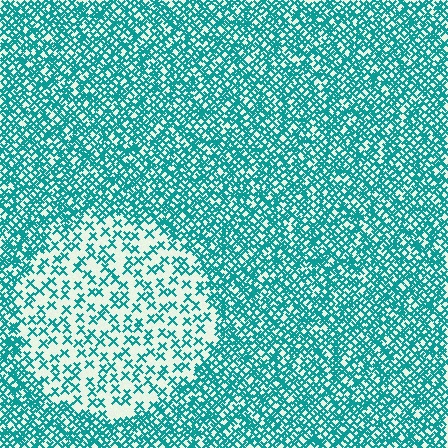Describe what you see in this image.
The image contains small teal elements arranged at two different densities. A circle-shaped region is visible where the elements are less densely packed than the surrounding area.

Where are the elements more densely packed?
The elements are more densely packed outside the circle boundary.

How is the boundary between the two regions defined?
The boundary is defined by a change in element density (approximately 2.6x ratio). All elements are the same color, size, and shape.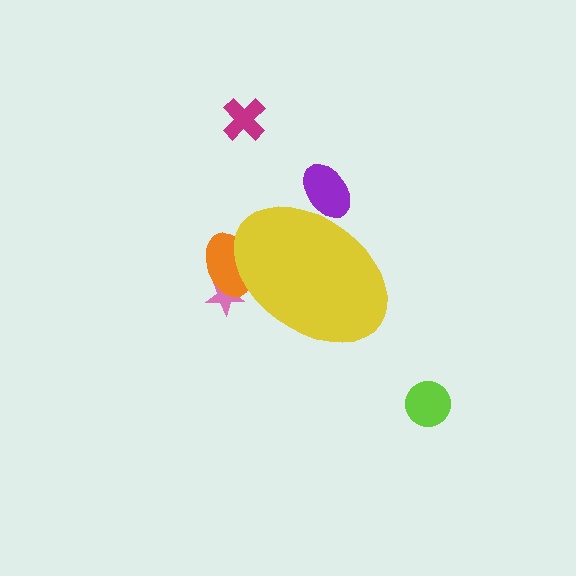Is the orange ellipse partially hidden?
Yes, the orange ellipse is partially hidden behind the yellow ellipse.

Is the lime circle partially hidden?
No, the lime circle is fully visible.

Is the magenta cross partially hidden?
No, the magenta cross is fully visible.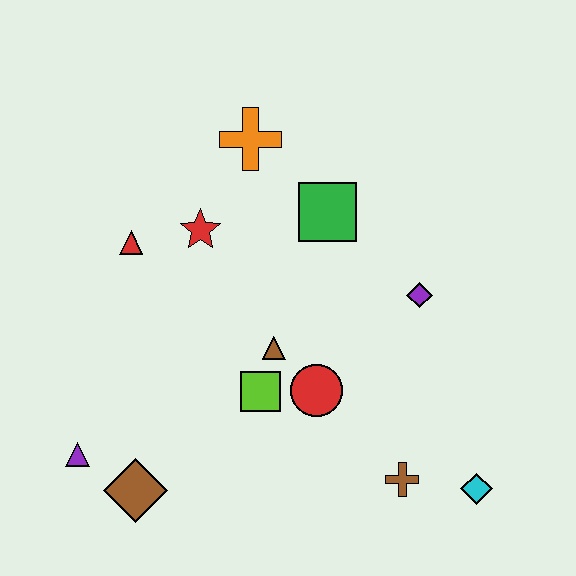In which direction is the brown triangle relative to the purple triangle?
The brown triangle is to the right of the purple triangle.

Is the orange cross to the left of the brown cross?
Yes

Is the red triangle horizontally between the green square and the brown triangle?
No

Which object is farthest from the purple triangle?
The cyan diamond is farthest from the purple triangle.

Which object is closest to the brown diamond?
The purple triangle is closest to the brown diamond.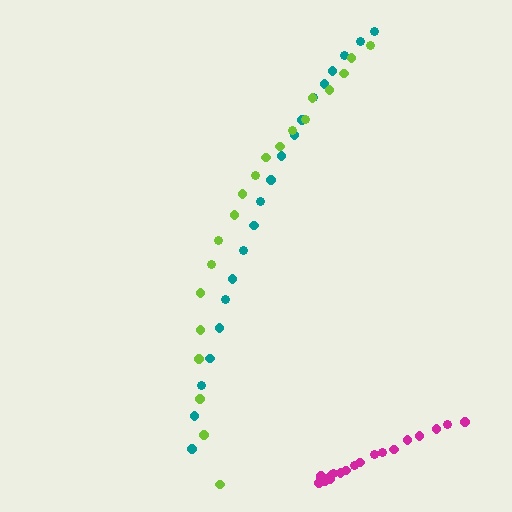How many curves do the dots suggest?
There are 3 distinct paths.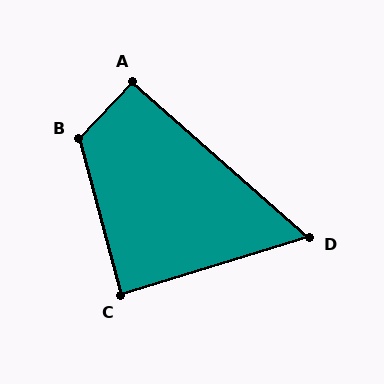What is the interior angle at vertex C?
Approximately 88 degrees (approximately right).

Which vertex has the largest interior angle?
B, at approximately 121 degrees.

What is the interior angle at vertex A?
Approximately 92 degrees (approximately right).